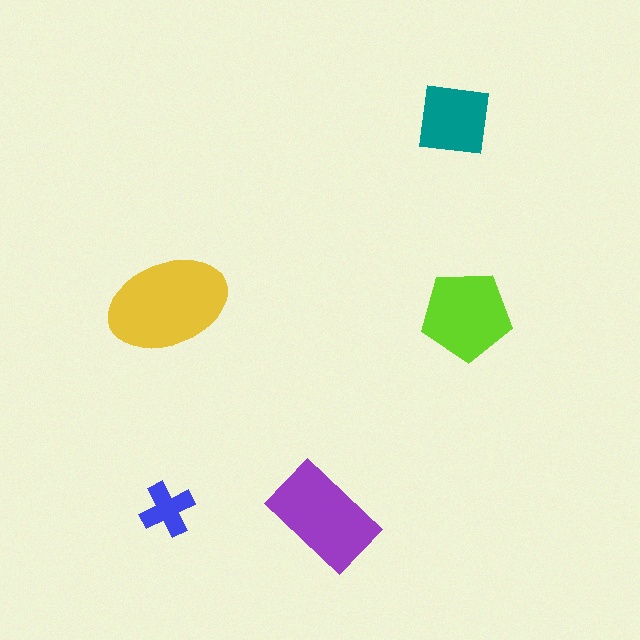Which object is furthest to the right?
The lime pentagon is rightmost.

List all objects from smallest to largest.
The blue cross, the teal square, the lime pentagon, the purple rectangle, the yellow ellipse.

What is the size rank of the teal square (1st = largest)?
4th.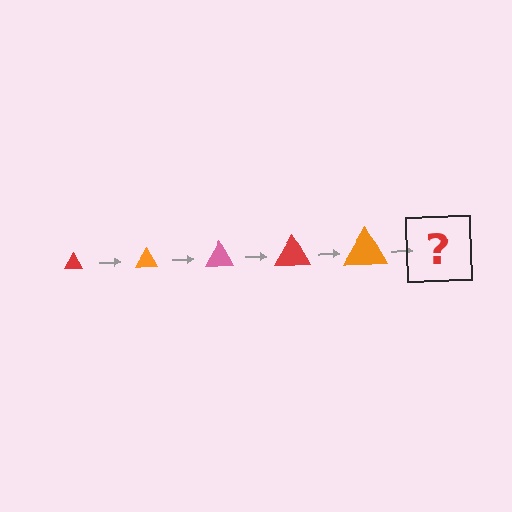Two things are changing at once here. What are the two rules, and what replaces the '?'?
The two rules are that the triangle grows larger each step and the color cycles through red, orange, and pink. The '?' should be a pink triangle, larger than the previous one.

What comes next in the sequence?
The next element should be a pink triangle, larger than the previous one.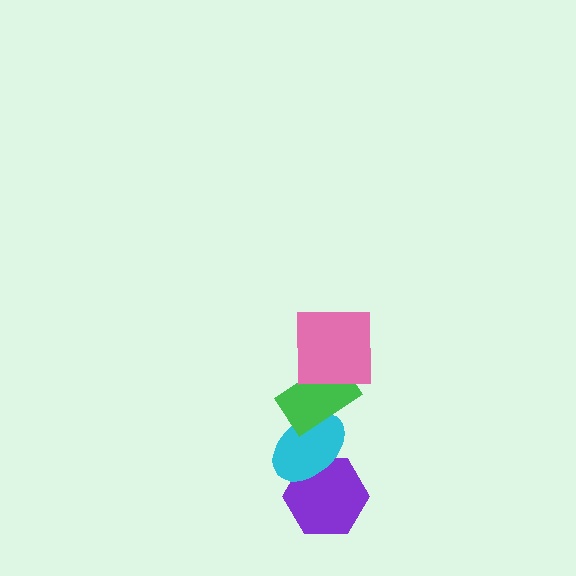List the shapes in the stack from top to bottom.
From top to bottom: the pink square, the green rectangle, the cyan ellipse, the purple hexagon.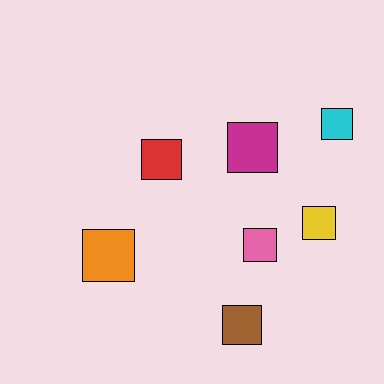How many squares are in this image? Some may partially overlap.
There are 7 squares.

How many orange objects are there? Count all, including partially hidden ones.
There is 1 orange object.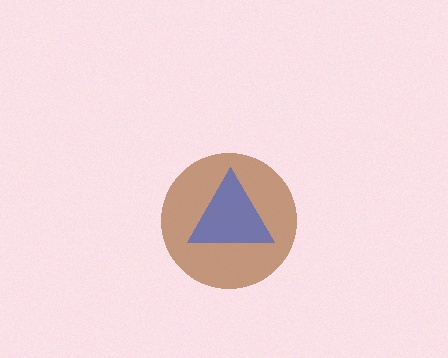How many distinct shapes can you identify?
There are 2 distinct shapes: a brown circle, a blue triangle.